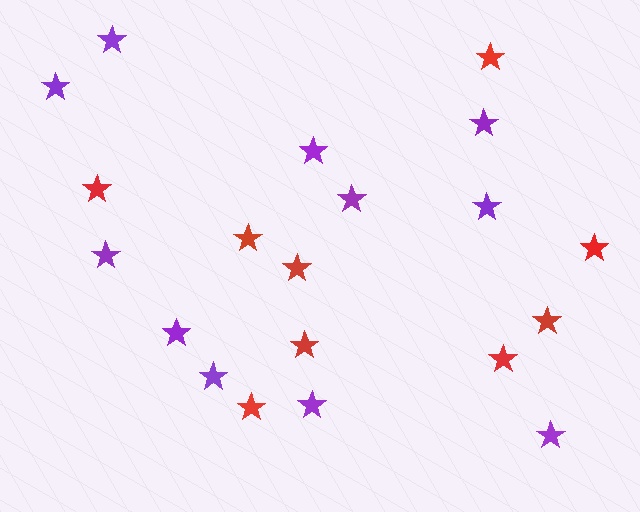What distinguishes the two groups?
There are 2 groups: one group of red stars (9) and one group of purple stars (11).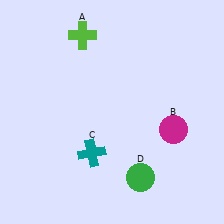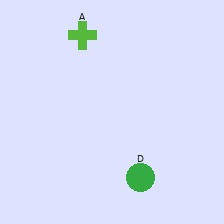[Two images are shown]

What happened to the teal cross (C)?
The teal cross (C) was removed in Image 2. It was in the bottom-left area of Image 1.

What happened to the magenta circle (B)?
The magenta circle (B) was removed in Image 2. It was in the bottom-right area of Image 1.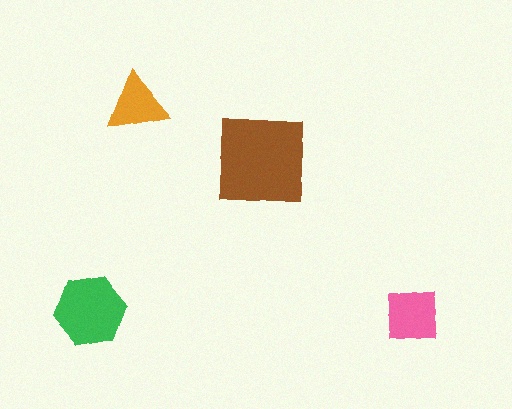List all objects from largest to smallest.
The brown square, the green hexagon, the pink square, the orange triangle.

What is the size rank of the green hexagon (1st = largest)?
2nd.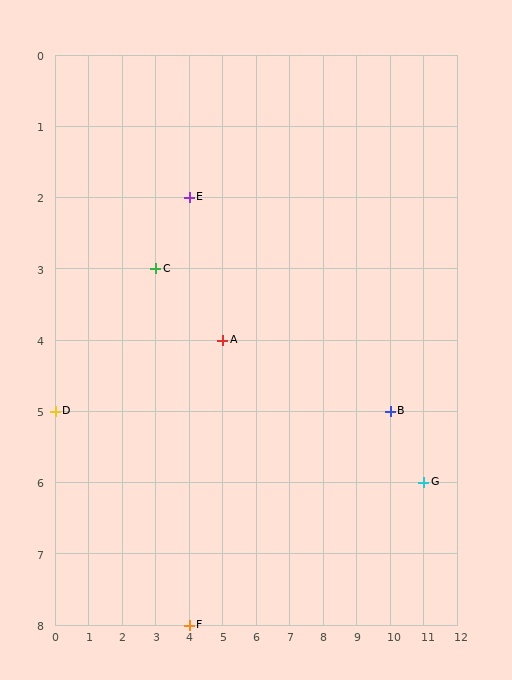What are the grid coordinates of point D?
Point D is at grid coordinates (0, 5).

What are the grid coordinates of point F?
Point F is at grid coordinates (4, 8).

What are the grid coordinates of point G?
Point G is at grid coordinates (11, 6).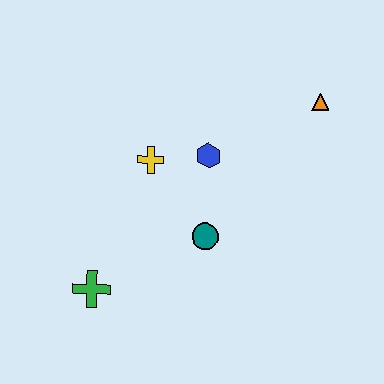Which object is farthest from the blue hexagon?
The green cross is farthest from the blue hexagon.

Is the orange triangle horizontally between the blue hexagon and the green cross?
No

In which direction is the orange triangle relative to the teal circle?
The orange triangle is above the teal circle.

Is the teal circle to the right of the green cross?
Yes